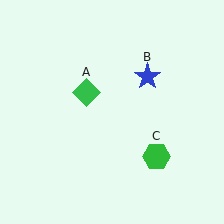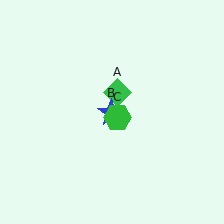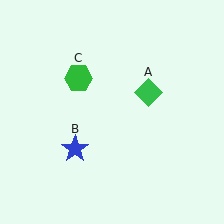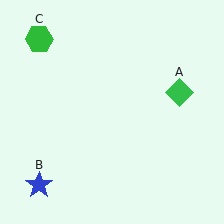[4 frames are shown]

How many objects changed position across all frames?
3 objects changed position: green diamond (object A), blue star (object B), green hexagon (object C).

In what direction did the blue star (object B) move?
The blue star (object B) moved down and to the left.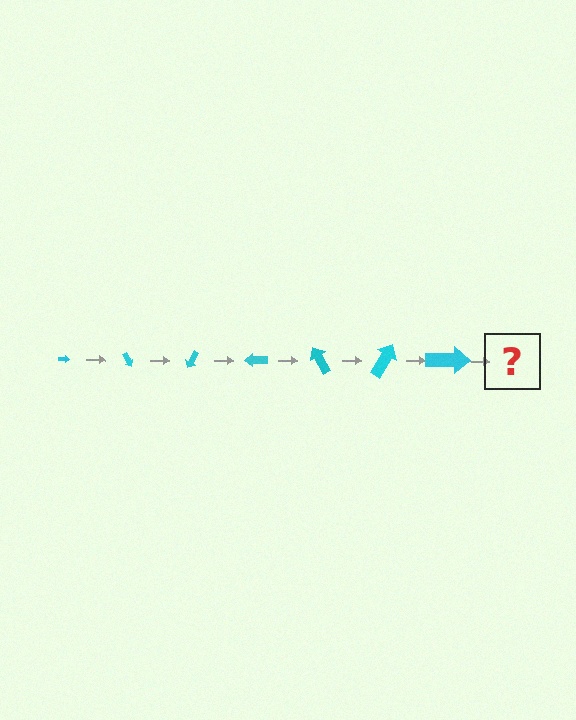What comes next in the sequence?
The next element should be an arrow, larger than the previous one and rotated 420 degrees from the start.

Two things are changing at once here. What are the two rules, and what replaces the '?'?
The two rules are that the arrow grows larger each step and it rotates 60 degrees each step. The '?' should be an arrow, larger than the previous one and rotated 420 degrees from the start.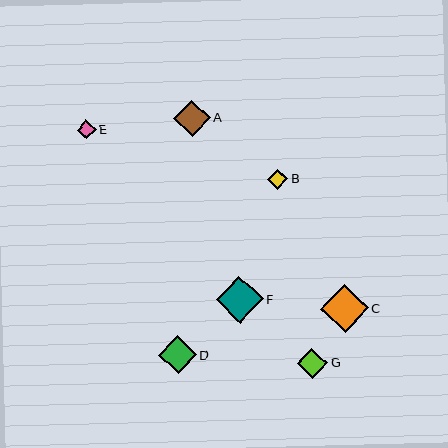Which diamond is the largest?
Diamond C is the largest with a size of approximately 48 pixels.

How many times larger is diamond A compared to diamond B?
Diamond A is approximately 1.8 times the size of diamond B.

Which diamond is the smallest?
Diamond E is the smallest with a size of approximately 18 pixels.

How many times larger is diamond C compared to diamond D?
Diamond C is approximately 1.3 times the size of diamond D.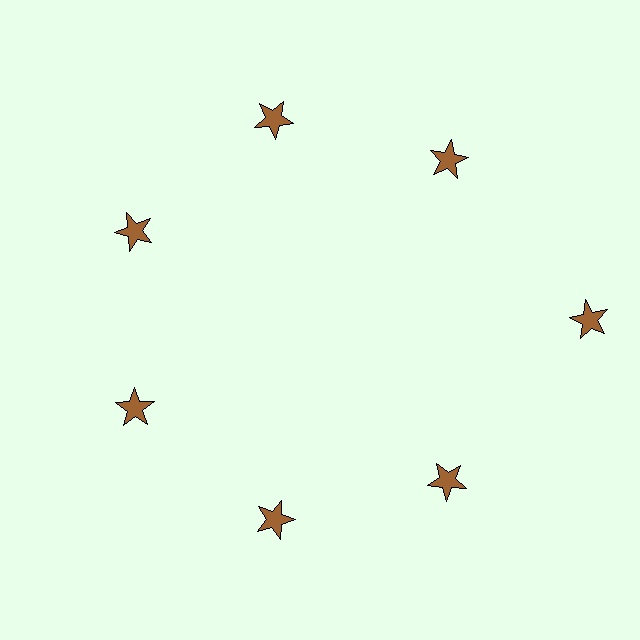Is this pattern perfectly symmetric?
No. The 7 brown stars are arranged in a ring, but one element near the 3 o'clock position is pushed outward from the center, breaking the 7-fold rotational symmetry.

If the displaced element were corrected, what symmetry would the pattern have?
It would have 7-fold rotational symmetry — the pattern would map onto itself every 51 degrees.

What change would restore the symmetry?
The symmetry would be restored by moving it inward, back onto the ring so that all 7 stars sit at equal angles and equal distance from the center.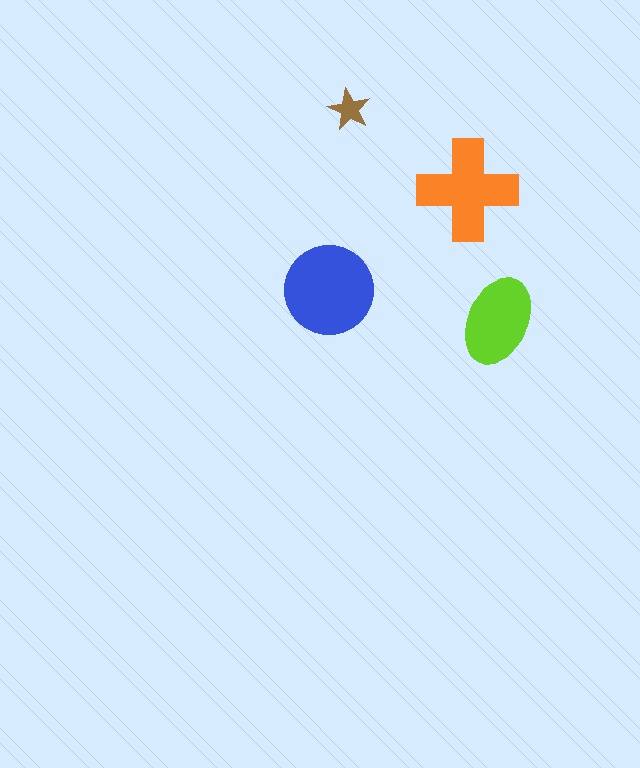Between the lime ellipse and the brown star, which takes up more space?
The lime ellipse.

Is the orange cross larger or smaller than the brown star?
Larger.